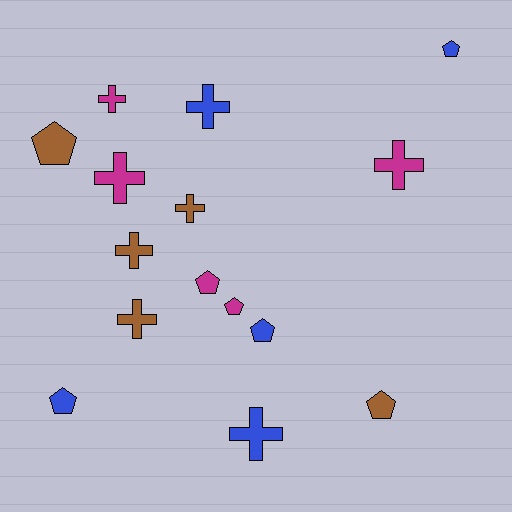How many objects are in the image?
There are 15 objects.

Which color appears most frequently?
Brown, with 5 objects.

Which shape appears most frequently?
Cross, with 8 objects.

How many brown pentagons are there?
There are 2 brown pentagons.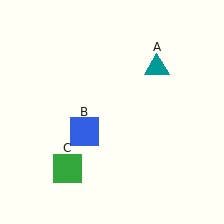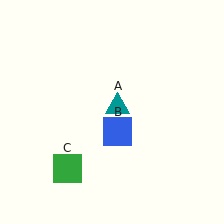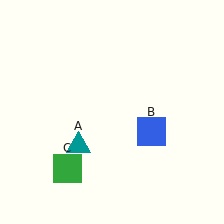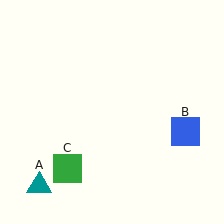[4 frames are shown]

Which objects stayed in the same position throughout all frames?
Green square (object C) remained stationary.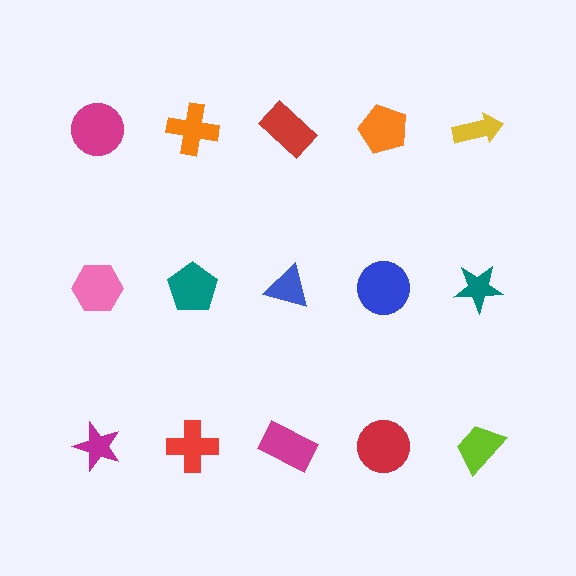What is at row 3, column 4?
A red circle.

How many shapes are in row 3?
5 shapes.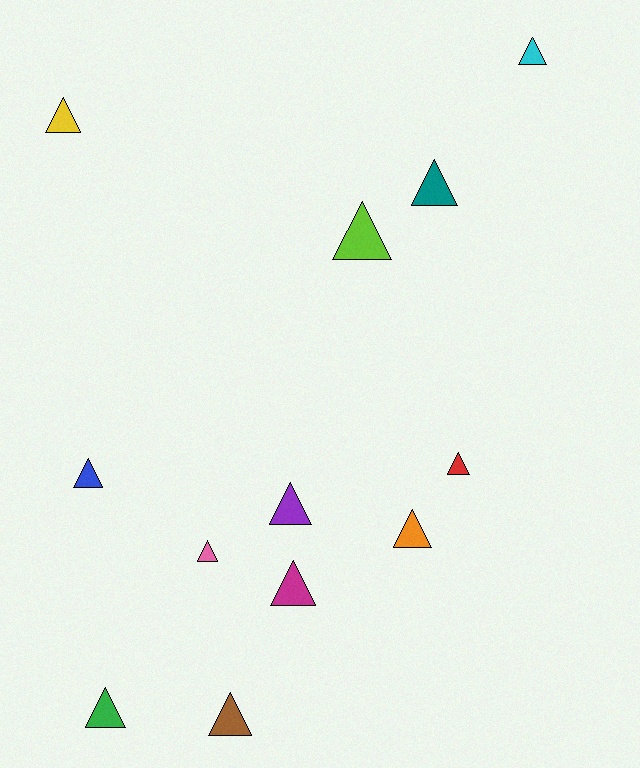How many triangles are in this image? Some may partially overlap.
There are 12 triangles.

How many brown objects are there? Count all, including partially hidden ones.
There is 1 brown object.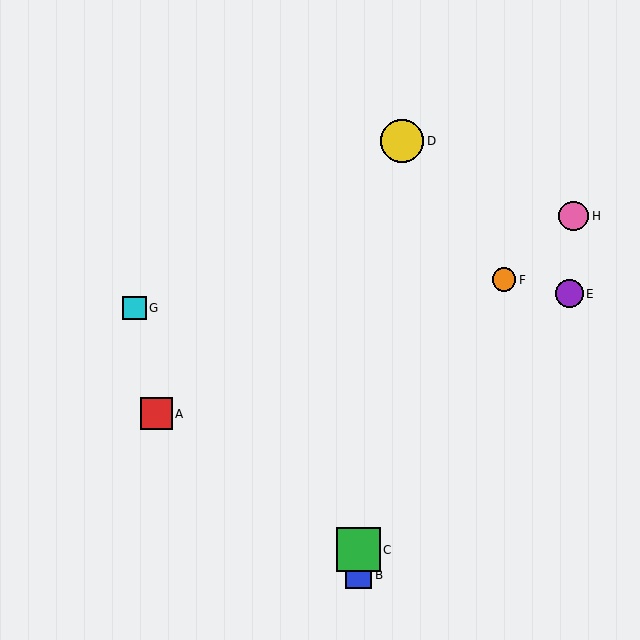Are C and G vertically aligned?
No, C is at x≈358 and G is at x≈134.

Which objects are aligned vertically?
Objects B, C are aligned vertically.